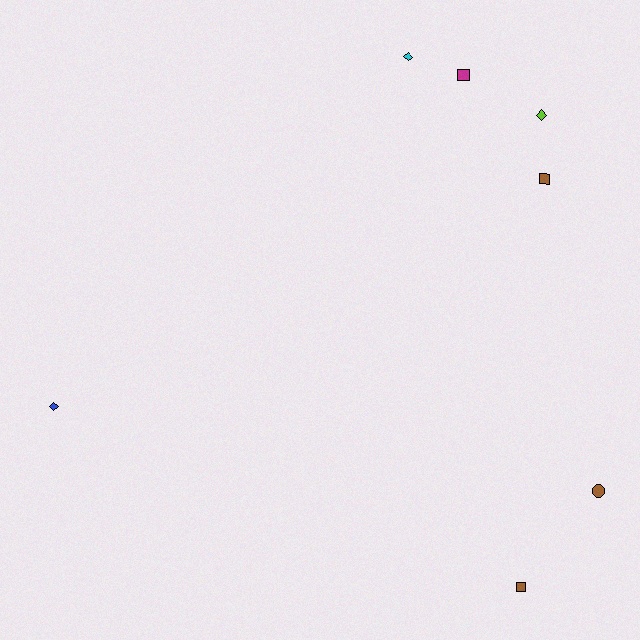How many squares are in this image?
There are 3 squares.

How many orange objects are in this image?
There are no orange objects.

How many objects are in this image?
There are 7 objects.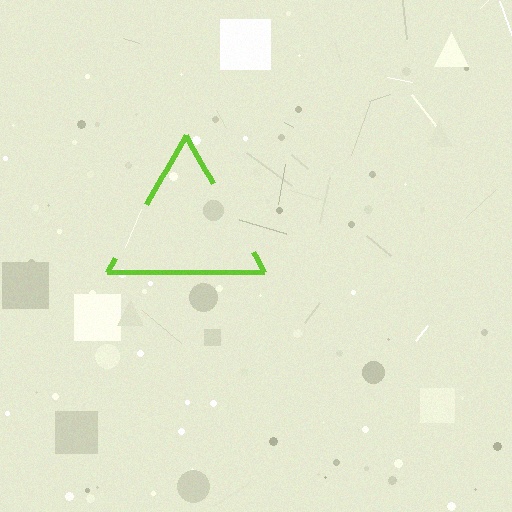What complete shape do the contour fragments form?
The contour fragments form a triangle.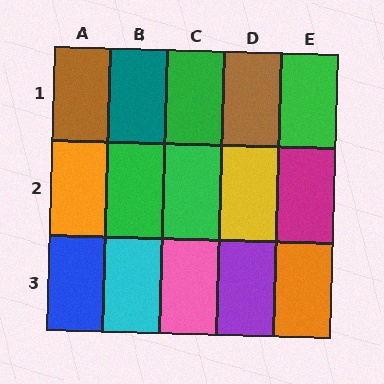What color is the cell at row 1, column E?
Green.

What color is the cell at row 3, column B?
Cyan.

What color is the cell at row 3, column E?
Orange.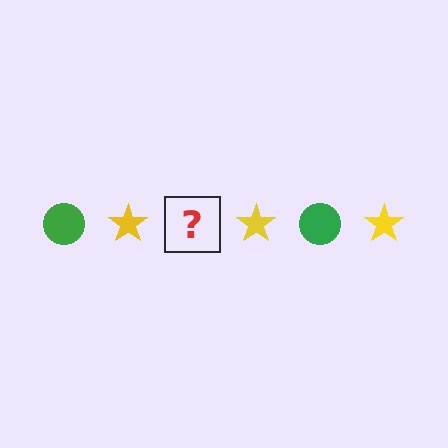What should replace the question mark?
The question mark should be replaced with a green circle.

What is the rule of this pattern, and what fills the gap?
The rule is that the pattern alternates between green circle and yellow star. The gap should be filled with a green circle.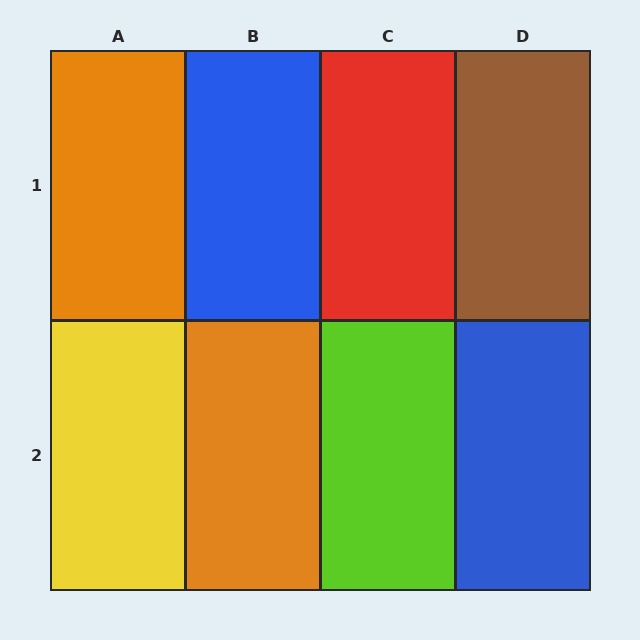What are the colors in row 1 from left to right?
Orange, blue, red, brown.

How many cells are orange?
2 cells are orange.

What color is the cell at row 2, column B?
Orange.